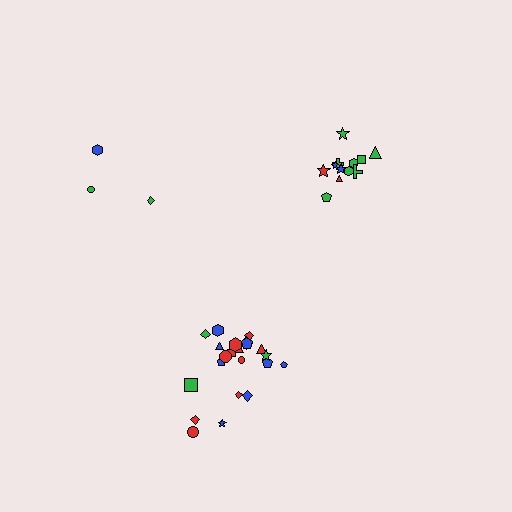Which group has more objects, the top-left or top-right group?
The top-right group.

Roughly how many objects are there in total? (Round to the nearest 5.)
Roughly 35 objects in total.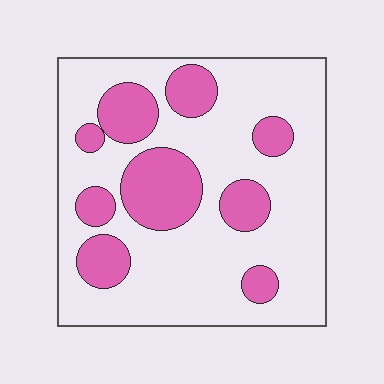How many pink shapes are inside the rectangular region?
9.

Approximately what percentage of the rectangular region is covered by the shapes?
Approximately 25%.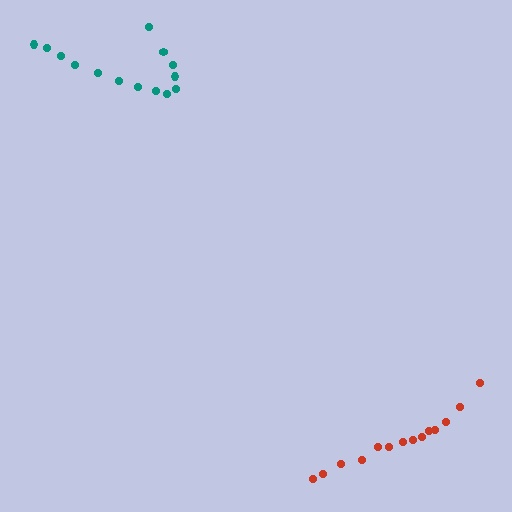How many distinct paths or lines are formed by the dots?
There are 2 distinct paths.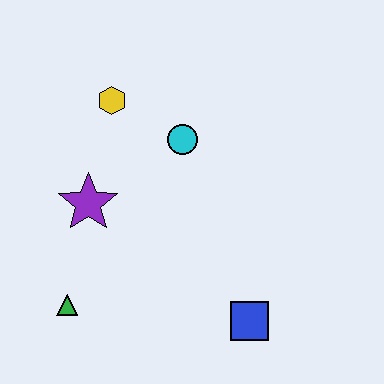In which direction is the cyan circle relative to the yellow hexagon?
The cyan circle is to the right of the yellow hexagon.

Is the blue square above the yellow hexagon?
No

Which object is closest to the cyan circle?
The yellow hexagon is closest to the cyan circle.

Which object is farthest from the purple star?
The blue square is farthest from the purple star.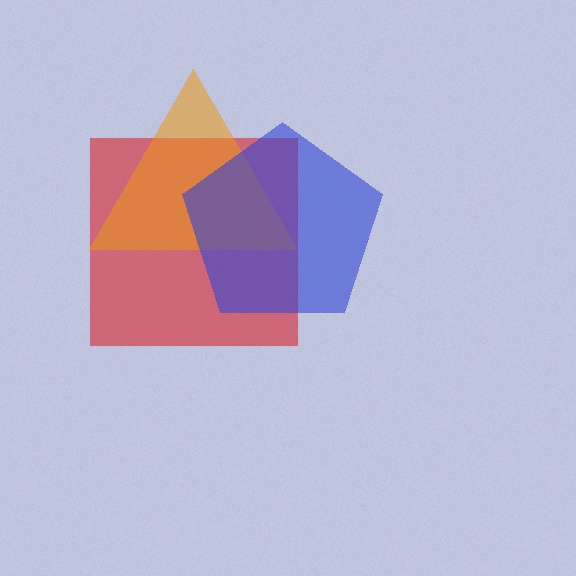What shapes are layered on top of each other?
The layered shapes are: a red square, an orange triangle, a blue pentagon.